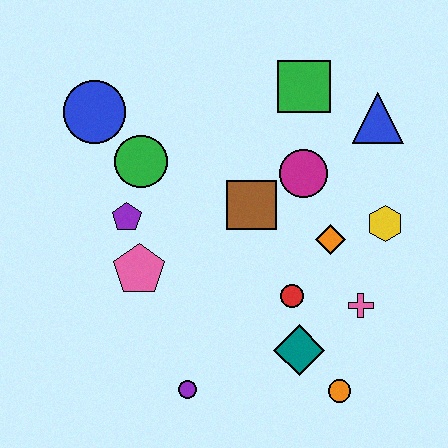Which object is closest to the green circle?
The purple pentagon is closest to the green circle.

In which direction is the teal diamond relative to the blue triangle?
The teal diamond is below the blue triangle.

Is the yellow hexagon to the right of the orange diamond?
Yes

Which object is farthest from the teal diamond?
The blue circle is farthest from the teal diamond.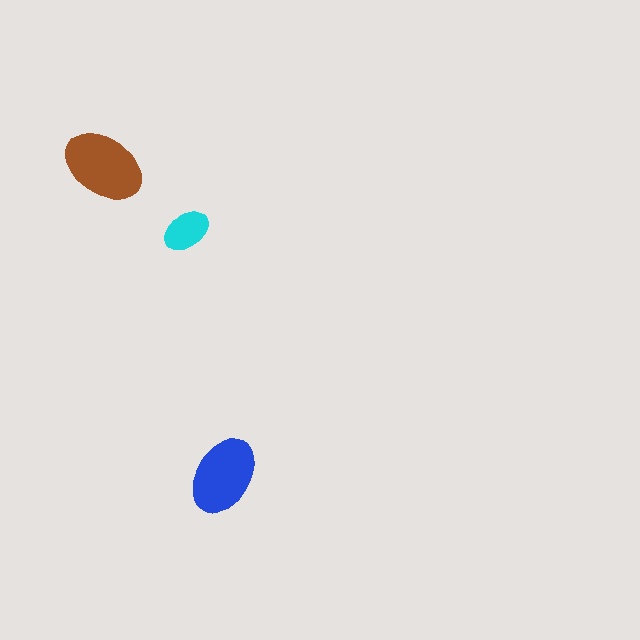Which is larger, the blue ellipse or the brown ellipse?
The brown one.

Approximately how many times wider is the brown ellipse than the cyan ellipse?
About 1.5 times wider.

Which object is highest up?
The brown ellipse is topmost.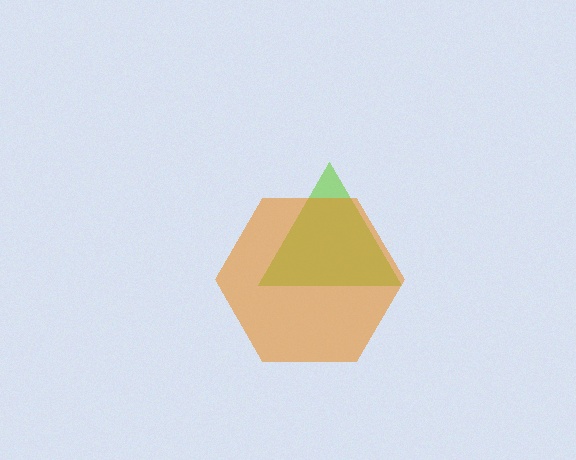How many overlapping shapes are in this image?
There are 2 overlapping shapes in the image.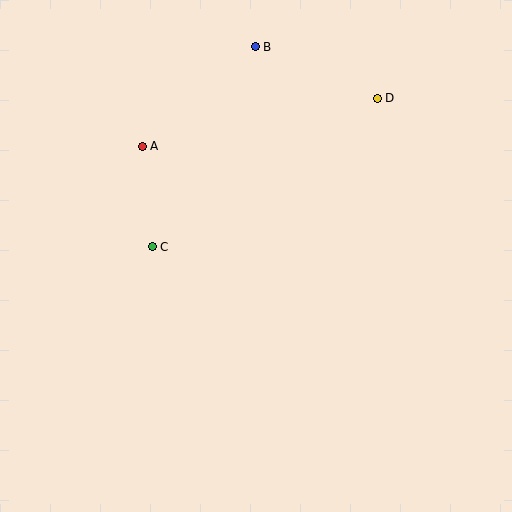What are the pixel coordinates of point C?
Point C is at (152, 247).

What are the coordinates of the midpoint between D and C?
The midpoint between D and C is at (265, 173).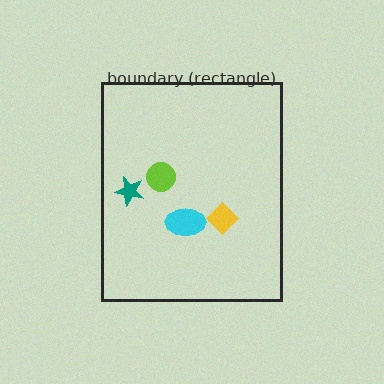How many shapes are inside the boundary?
4 inside, 0 outside.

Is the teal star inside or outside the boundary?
Inside.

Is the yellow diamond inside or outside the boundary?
Inside.